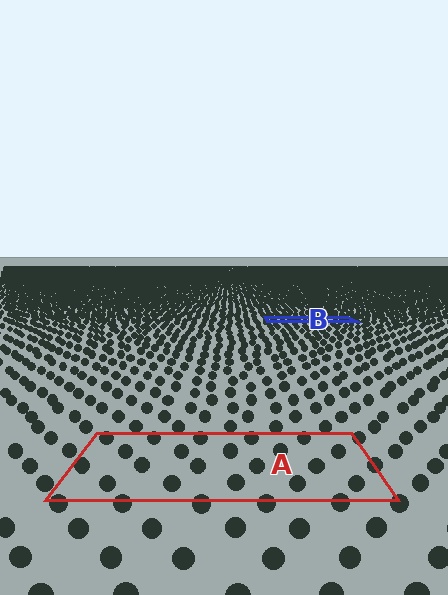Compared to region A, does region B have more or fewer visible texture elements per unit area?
Region B has more texture elements per unit area — they are packed more densely because it is farther away.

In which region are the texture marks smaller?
The texture marks are smaller in region B, because it is farther away.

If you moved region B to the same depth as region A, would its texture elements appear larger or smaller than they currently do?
They would appear larger. At a closer depth, the same texture elements are projected at a bigger on-screen size.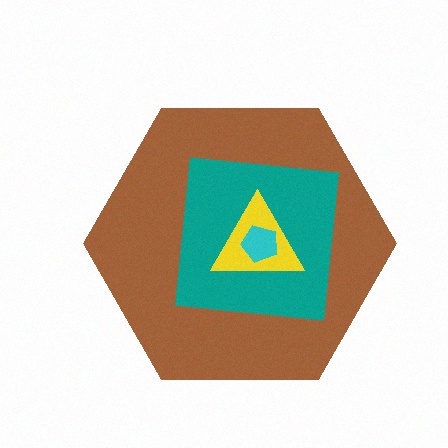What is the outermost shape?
The brown hexagon.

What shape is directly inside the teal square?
The yellow triangle.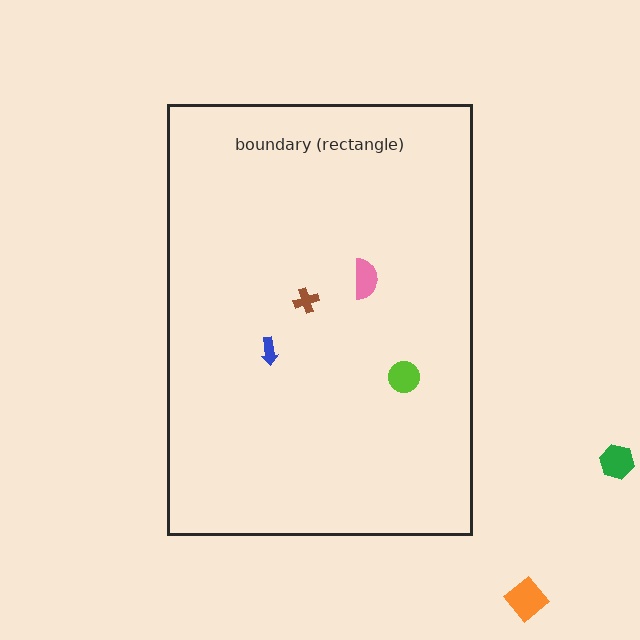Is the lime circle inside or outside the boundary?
Inside.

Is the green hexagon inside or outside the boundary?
Outside.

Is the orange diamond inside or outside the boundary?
Outside.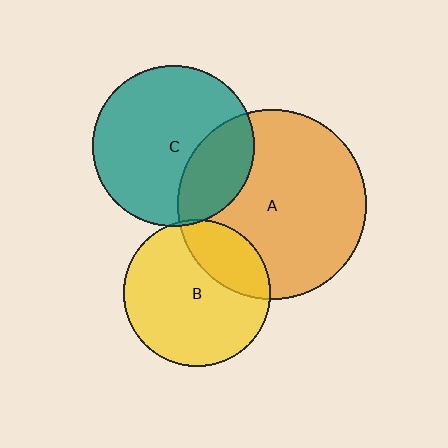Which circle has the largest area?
Circle A (orange).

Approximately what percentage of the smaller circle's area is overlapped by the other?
Approximately 25%.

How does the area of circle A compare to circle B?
Approximately 1.7 times.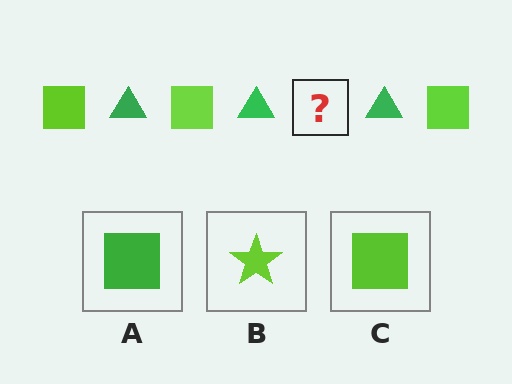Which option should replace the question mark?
Option C.